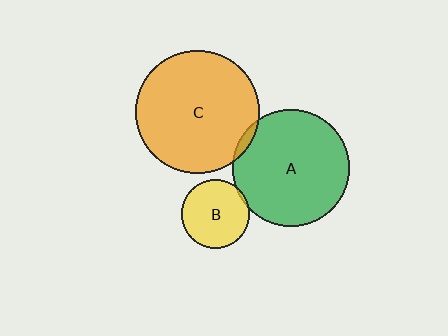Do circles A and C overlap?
Yes.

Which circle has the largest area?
Circle C (orange).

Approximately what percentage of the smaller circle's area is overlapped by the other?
Approximately 5%.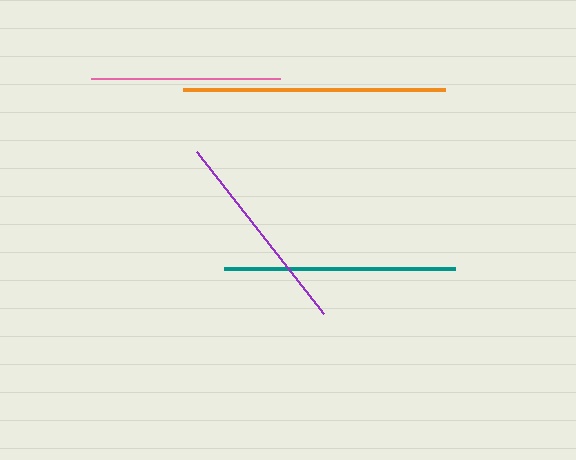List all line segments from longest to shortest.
From longest to shortest: orange, teal, purple, pink.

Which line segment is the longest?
The orange line is the longest at approximately 262 pixels.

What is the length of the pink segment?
The pink segment is approximately 190 pixels long.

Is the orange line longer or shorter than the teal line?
The orange line is longer than the teal line.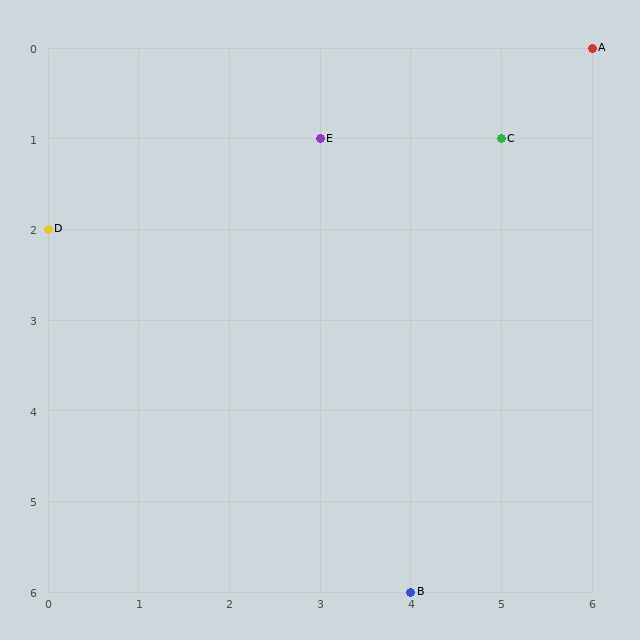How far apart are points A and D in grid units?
Points A and D are 6 columns and 2 rows apart (about 6.3 grid units diagonally).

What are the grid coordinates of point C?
Point C is at grid coordinates (5, 1).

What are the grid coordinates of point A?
Point A is at grid coordinates (6, 0).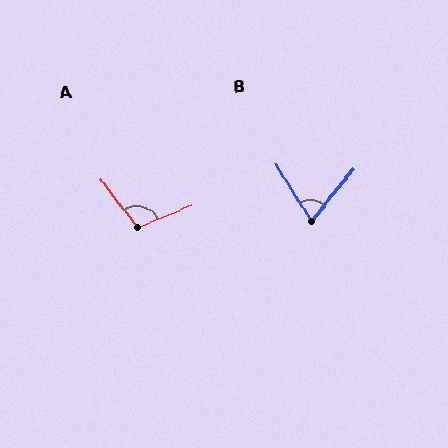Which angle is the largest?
A, at approximately 106 degrees.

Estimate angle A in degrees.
Approximately 106 degrees.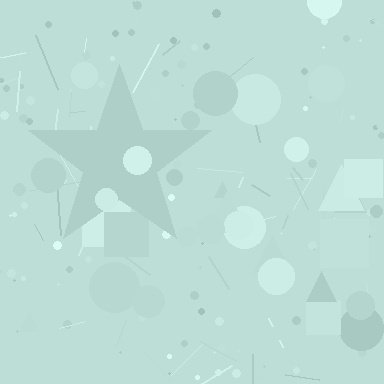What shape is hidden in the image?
A star is hidden in the image.